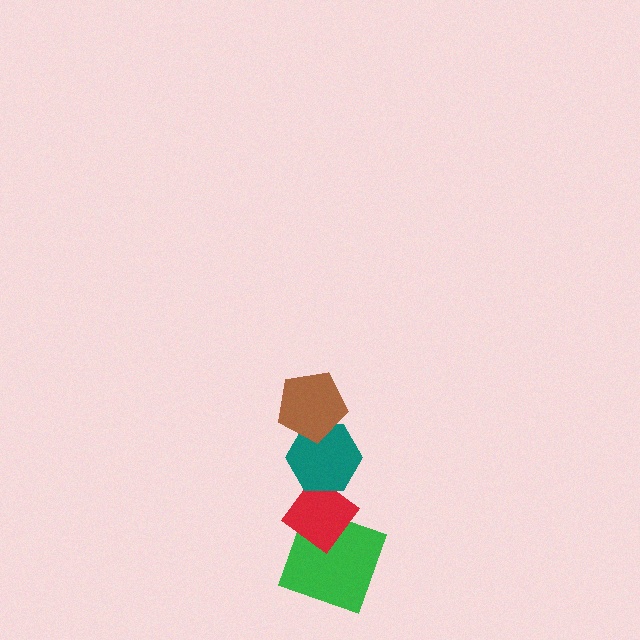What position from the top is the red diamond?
The red diamond is 3rd from the top.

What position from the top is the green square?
The green square is 4th from the top.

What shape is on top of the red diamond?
The teal hexagon is on top of the red diamond.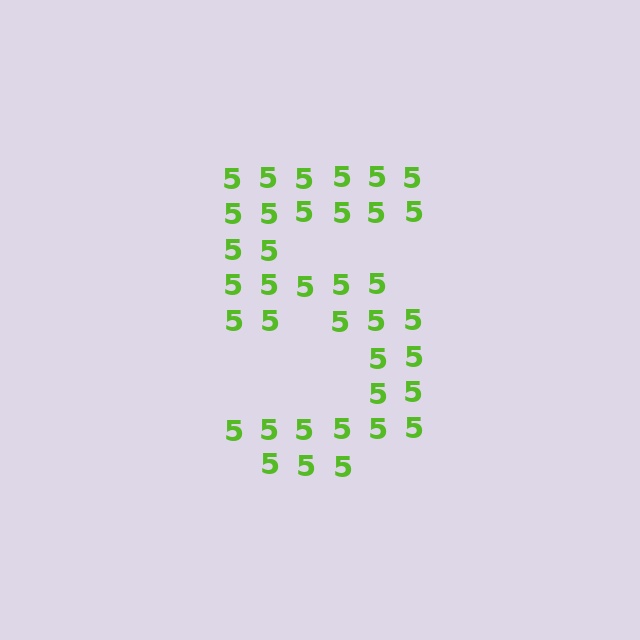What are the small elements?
The small elements are digit 5's.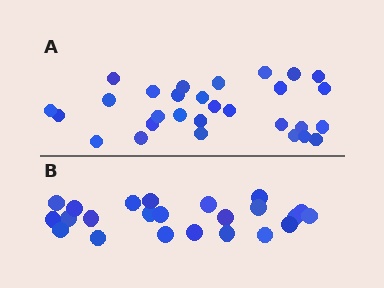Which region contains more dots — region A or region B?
Region A (the top region) has more dots.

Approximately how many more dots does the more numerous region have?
Region A has about 6 more dots than region B.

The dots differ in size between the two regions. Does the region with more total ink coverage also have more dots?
No. Region B has more total ink coverage because its dots are larger, but region A actually contains more individual dots. Total area can be misleading — the number of items is what matters here.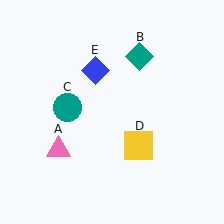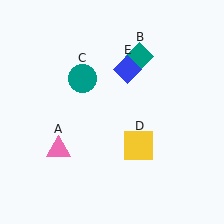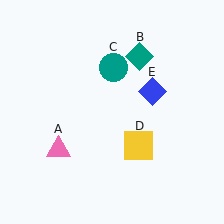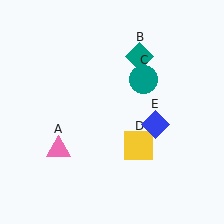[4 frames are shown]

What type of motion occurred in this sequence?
The teal circle (object C), blue diamond (object E) rotated clockwise around the center of the scene.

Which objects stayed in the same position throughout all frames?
Pink triangle (object A) and teal diamond (object B) and yellow square (object D) remained stationary.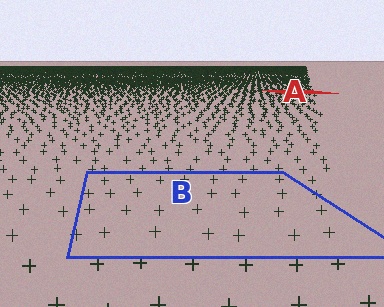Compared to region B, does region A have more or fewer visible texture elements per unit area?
Region A has more texture elements per unit area — they are packed more densely because it is farther away.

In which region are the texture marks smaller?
The texture marks are smaller in region A, because it is farther away.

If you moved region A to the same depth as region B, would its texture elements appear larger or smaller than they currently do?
They would appear larger. At a closer depth, the same texture elements are projected at a bigger on-screen size.